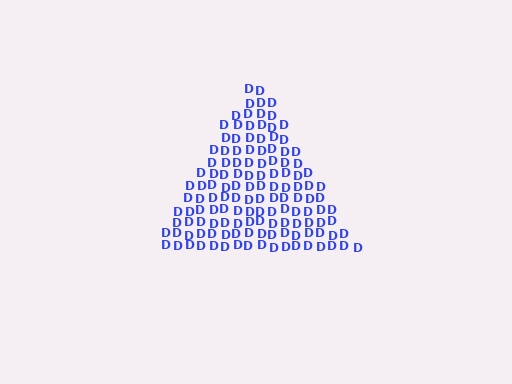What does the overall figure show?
The overall figure shows a triangle.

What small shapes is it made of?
It is made of small letter D's.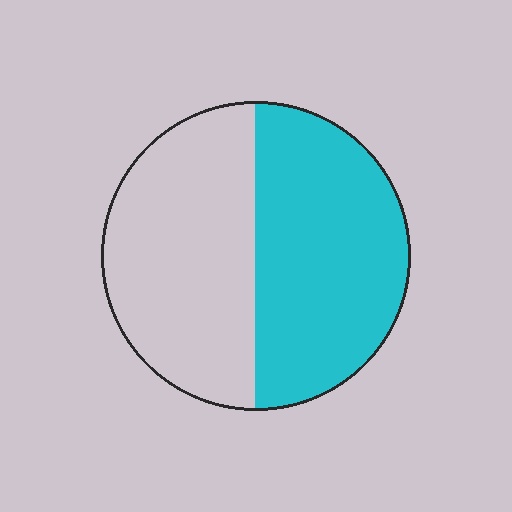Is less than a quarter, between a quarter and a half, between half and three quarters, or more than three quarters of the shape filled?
Between half and three quarters.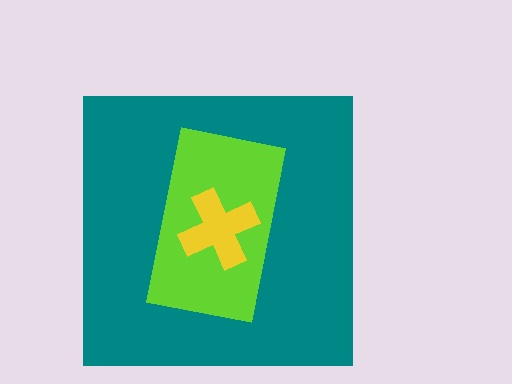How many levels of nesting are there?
3.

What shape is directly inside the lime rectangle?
The yellow cross.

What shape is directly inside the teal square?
The lime rectangle.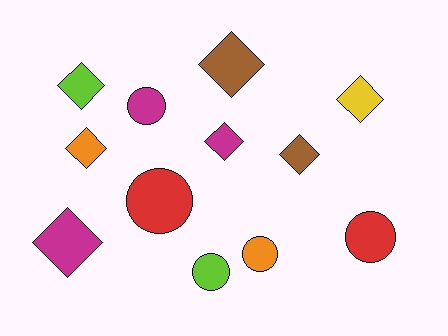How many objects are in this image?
There are 12 objects.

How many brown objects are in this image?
There are 2 brown objects.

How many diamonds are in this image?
There are 7 diamonds.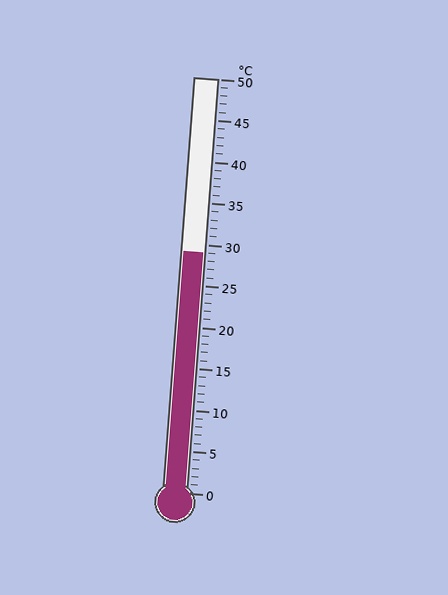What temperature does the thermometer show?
The thermometer shows approximately 29°C.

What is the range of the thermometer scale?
The thermometer scale ranges from 0°C to 50°C.